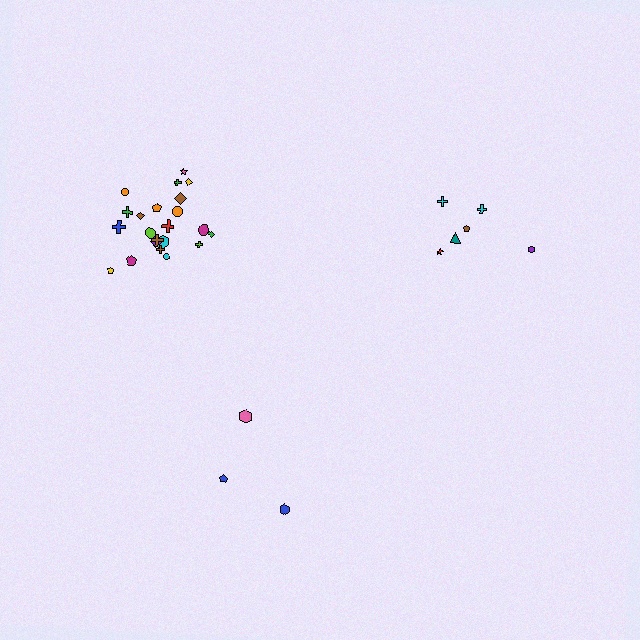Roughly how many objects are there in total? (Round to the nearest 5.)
Roughly 30 objects in total.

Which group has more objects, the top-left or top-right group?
The top-left group.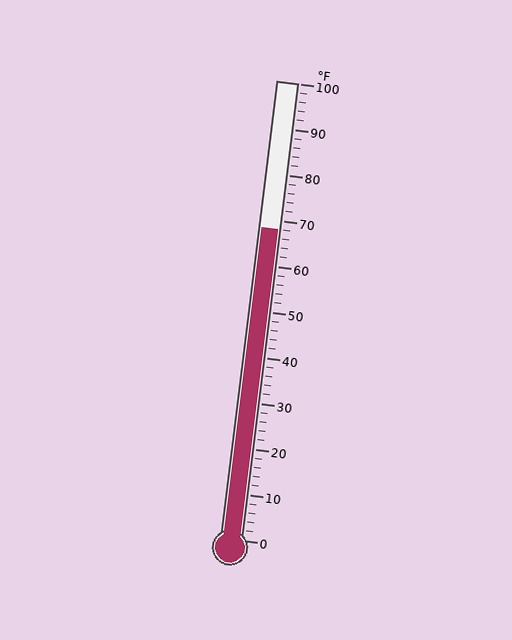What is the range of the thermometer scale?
The thermometer scale ranges from 0°F to 100°F.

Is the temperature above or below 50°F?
The temperature is above 50°F.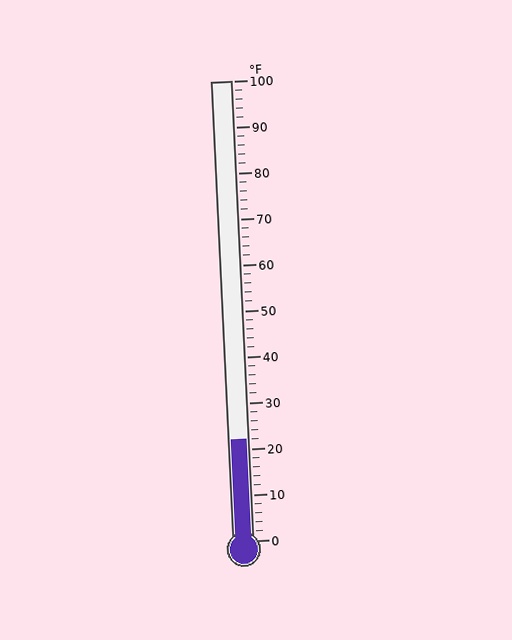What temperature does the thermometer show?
The thermometer shows approximately 22°F.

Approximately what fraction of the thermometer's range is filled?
The thermometer is filled to approximately 20% of its range.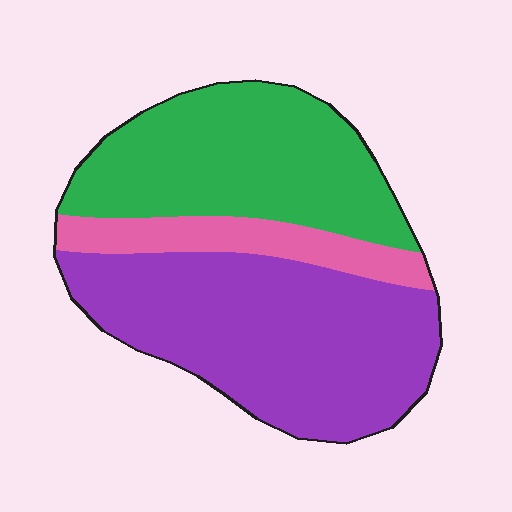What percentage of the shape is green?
Green takes up between a third and a half of the shape.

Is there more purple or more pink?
Purple.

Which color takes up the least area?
Pink, at roughly 15%.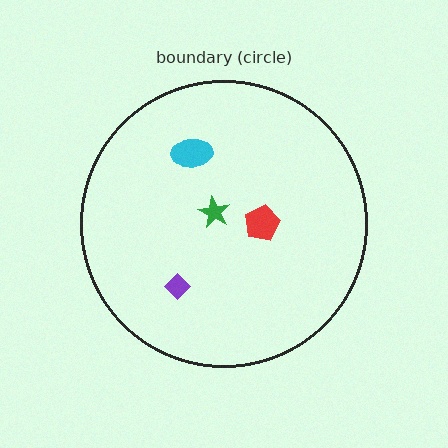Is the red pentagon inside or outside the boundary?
Inside.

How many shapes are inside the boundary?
4 inside, 0 outside.